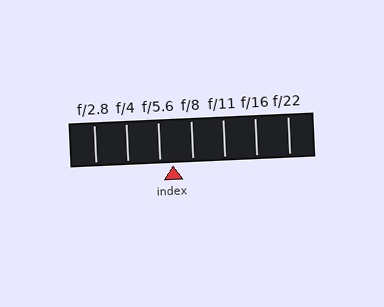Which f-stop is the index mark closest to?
The index mark is closest to f/5.6.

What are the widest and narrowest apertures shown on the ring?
The widest aperture shown is f/2.8 and the narrowest is f/22.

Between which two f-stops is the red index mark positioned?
The index mark is between f/5.6 and f/8.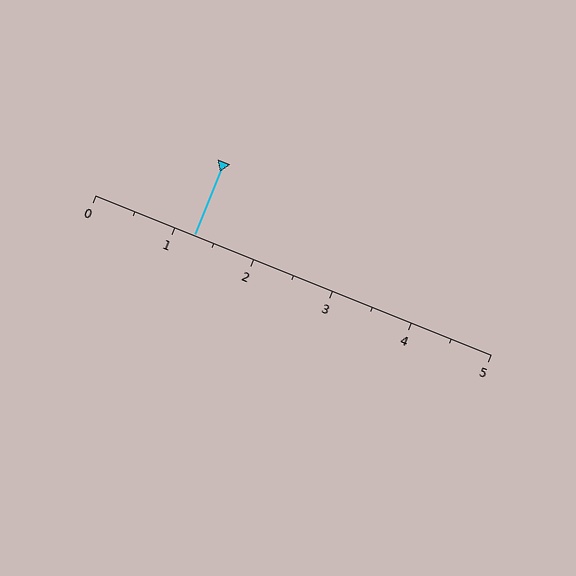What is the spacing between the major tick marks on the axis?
The major ticks are spaced 1 apart.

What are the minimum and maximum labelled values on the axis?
The axis runs from 0 to 5.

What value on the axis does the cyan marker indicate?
The marker indicates approximately 1.2.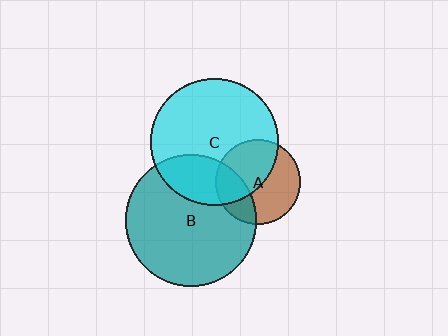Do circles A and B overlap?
Yes.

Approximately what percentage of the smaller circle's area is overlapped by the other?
Approximately 30%.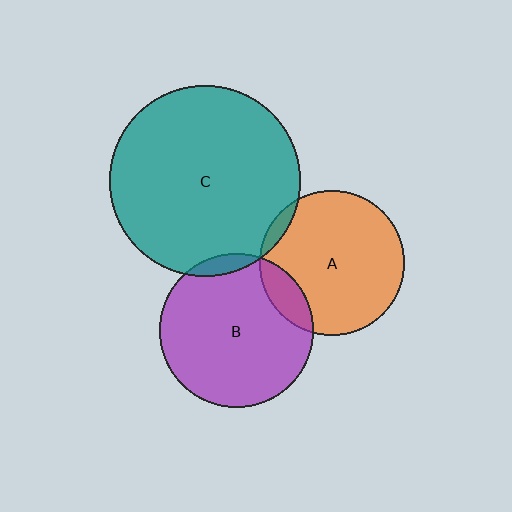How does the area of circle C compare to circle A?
Approximately 1.7 times.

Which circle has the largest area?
Circle C (teal).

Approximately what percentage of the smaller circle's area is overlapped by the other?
Approximately 5%.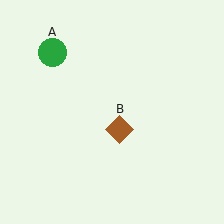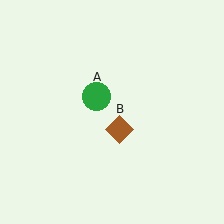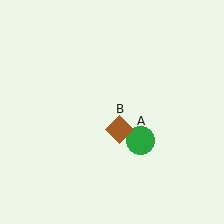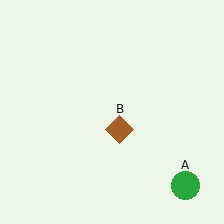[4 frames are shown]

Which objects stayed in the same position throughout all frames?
Brown diamond (object B) remained stationary.